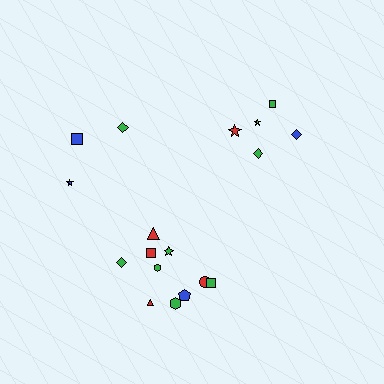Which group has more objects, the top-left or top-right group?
The top-right group.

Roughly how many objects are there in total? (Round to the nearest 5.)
Roughly 20 objects in total.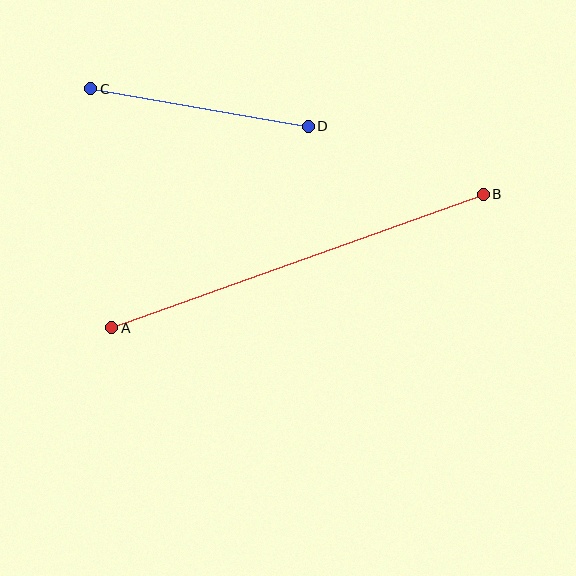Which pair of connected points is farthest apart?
Points A and B are farthest apart.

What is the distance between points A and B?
The distance is approximately 395 pixels.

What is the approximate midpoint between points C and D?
The midpoint is at approximately (199, 108) pixels.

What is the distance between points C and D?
The distance is approximately 221 pixels.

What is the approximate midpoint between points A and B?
The midpoint is at approximately (298, 261) pixels.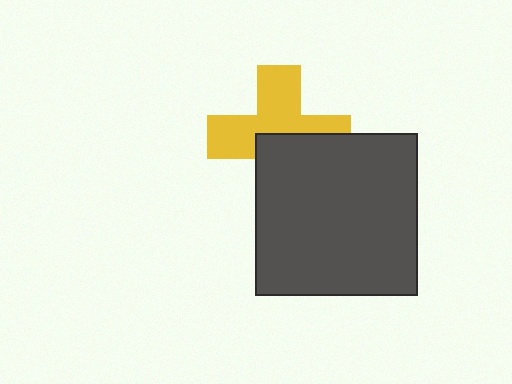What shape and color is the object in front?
The object in front is a dark gray square.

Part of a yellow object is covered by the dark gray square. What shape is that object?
It is a cross.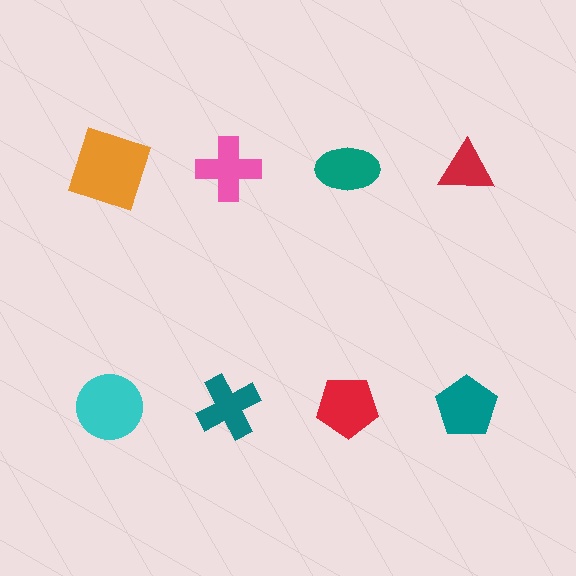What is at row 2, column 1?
A cyan circle.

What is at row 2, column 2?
A teal cross.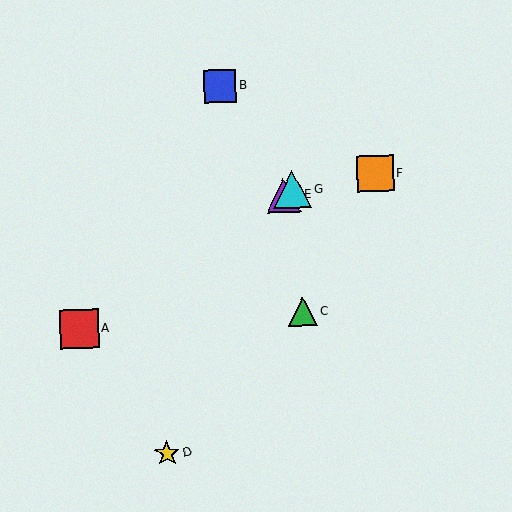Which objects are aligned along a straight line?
Objects A, E, G are aligned along a straight line.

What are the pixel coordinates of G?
Object G is at (292, 190).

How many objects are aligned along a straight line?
3 objects (A, E, G) are aligned along a straight line.